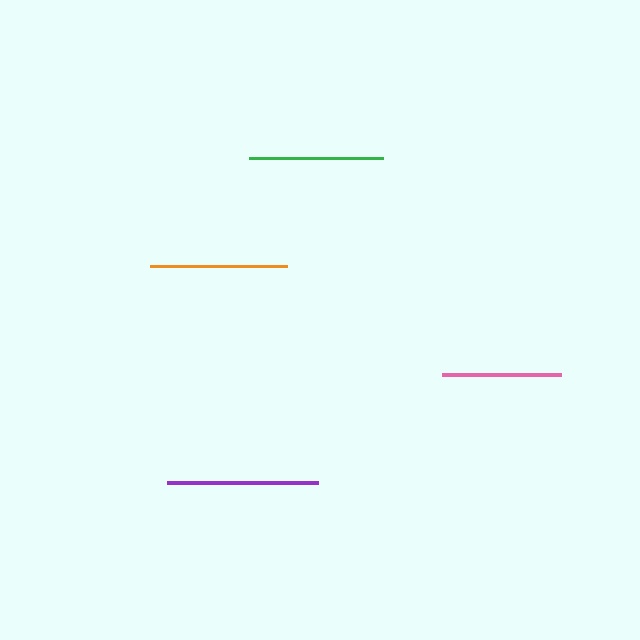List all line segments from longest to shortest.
From longest to shortest: purple, orange, green, pink.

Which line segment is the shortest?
The pink line is the shortest at approximately 119 pixels.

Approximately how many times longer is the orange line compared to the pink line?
The orange line is approximately 1.2 times the length of the pink line.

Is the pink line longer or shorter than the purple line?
The purple line is longer than the pink line.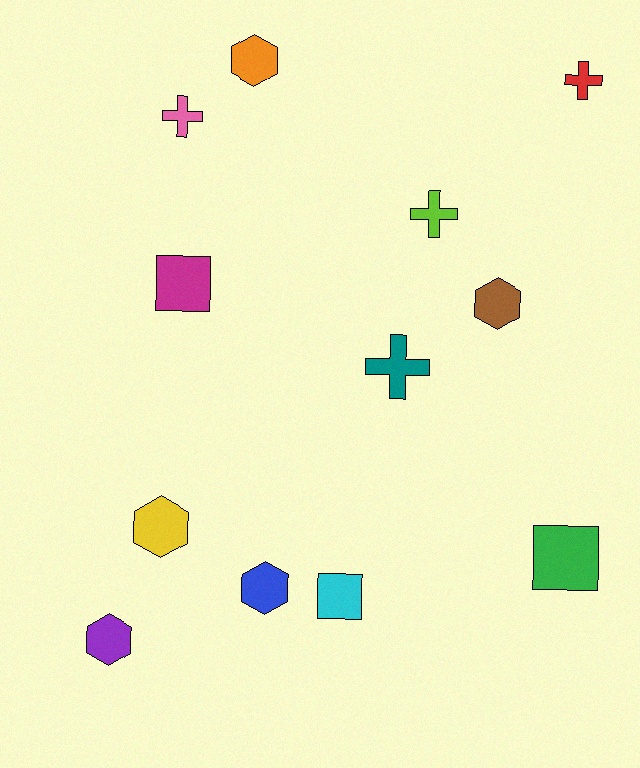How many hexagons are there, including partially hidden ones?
There are 5 hexagons.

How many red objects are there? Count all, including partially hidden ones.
There is 1 red object.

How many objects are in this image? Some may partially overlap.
There are 12 objects.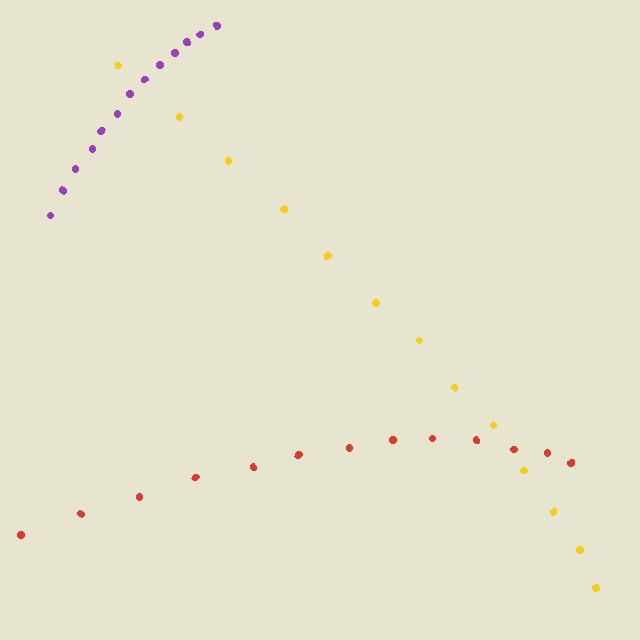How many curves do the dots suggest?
There are 3 distinct paths.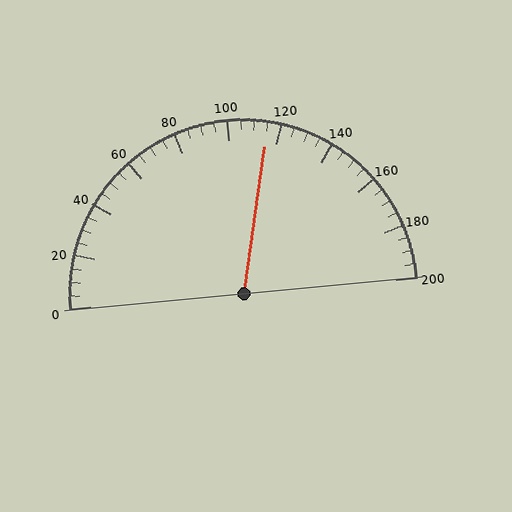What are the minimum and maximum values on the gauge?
The gauge ranges from 0 to 200.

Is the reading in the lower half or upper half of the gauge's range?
The reading is in the upper half of the range (0 to 200).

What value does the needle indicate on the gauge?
The needle indicates approximately 115.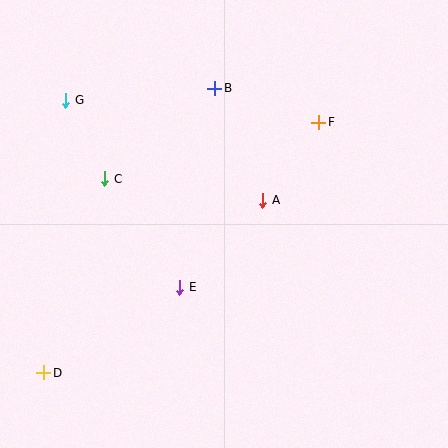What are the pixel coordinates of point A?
Point A is at (263, 200).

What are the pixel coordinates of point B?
Point B is at (215, 88).